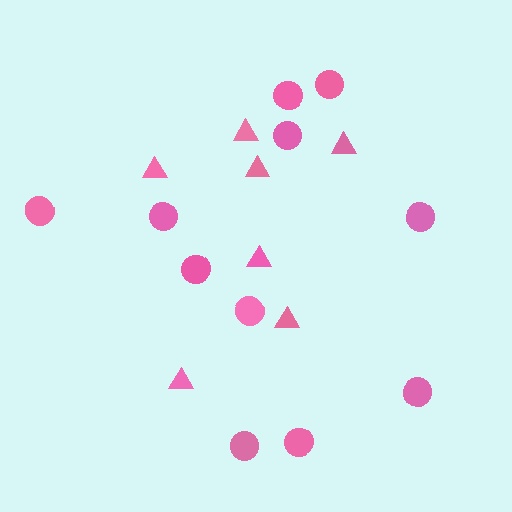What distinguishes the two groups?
There are 2 groups: one group of circles (11) and one group of triangles (7).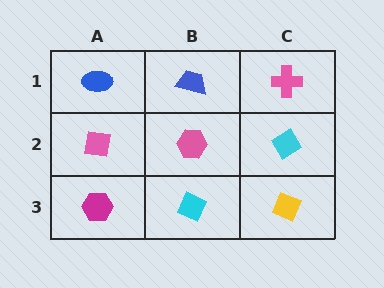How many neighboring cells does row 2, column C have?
3.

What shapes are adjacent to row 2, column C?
A pink cross (row 1, column C), a yellow diamond (row 3, column C), a pink hexagon (row 2, column B).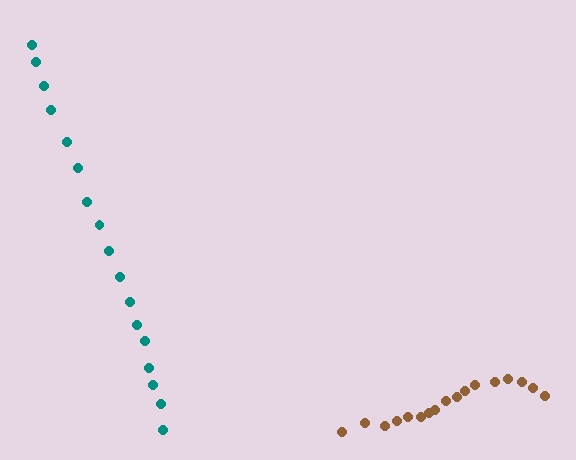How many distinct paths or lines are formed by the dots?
There are 2 distinct paths.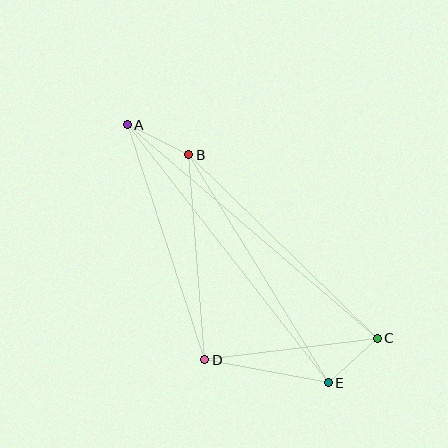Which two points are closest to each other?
Points C and E are closest to each other.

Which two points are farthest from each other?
Points A and C are farthest from each other.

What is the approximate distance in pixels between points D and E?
The distance between D and E is approximately 125 pixels.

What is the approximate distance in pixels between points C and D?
The distance between C and D is approximately 174 pixels.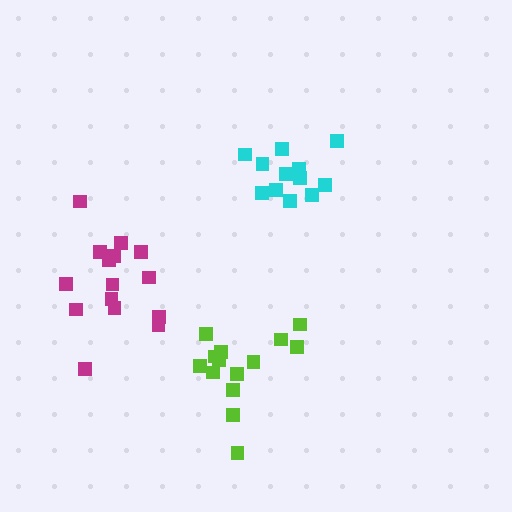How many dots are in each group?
Group 1: 12 dots, Group 2: 14 dots, Group 3: 15 dots (41 total).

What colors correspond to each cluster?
The clusters are colored: cyan, lime, magenta.